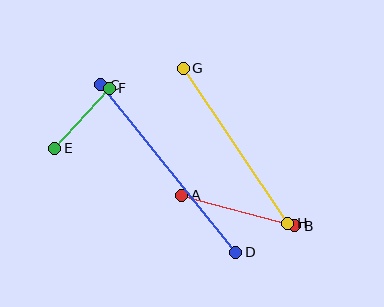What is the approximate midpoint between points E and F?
The midpoint is at approximately (82, 118) pixels.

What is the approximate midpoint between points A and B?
The midpoint is at approximately (238, 211) pixels.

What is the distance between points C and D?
The distance is approximately 215 pixels.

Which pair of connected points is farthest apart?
Points C and D are farthest apart.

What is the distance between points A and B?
The distance is approximately 117 pixels.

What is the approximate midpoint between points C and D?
The midpoint is at approximately (168, 168) pixels.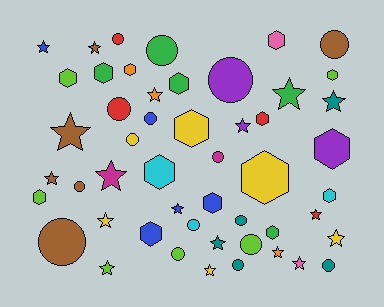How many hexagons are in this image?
There are 16 hexagons.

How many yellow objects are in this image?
There are 6 yellow objects.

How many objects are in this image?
There are 50 objects.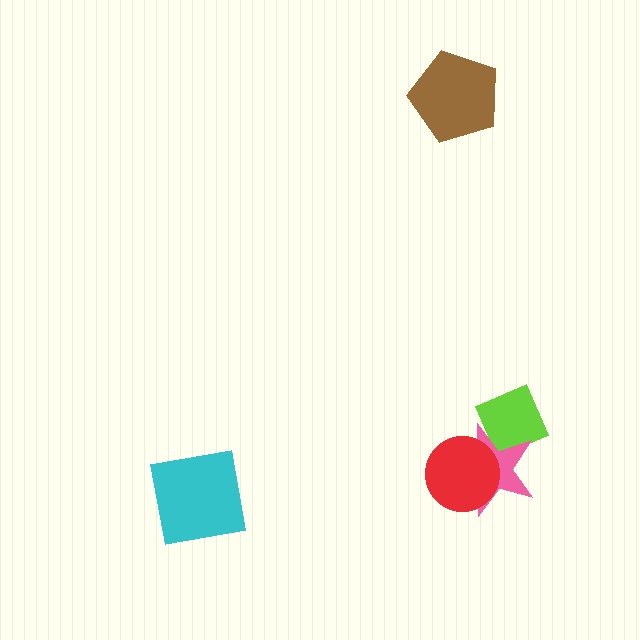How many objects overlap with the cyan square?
0 objects overlap with the cyan square.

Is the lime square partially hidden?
Yes, it is partially covered by another shape.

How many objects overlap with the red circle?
1 object overlaps with the red circle.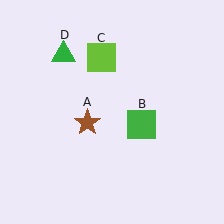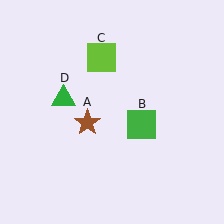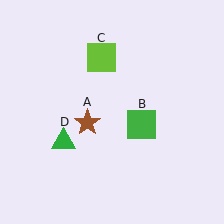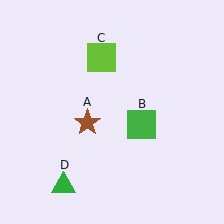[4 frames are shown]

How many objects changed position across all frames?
1 object changed position: green triangle (object D).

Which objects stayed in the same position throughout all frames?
Brown star (object A) and green square (object B) and lime square (object C) remained stationary.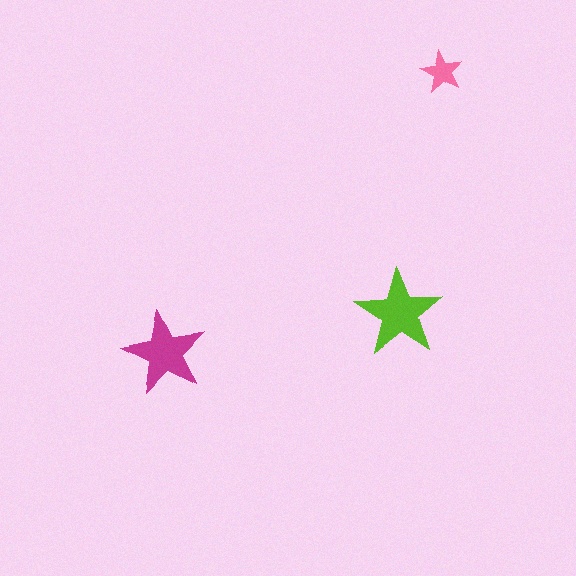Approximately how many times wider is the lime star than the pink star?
About 2 times wider.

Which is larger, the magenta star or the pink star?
The magenta one.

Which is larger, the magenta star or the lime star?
The lime one.